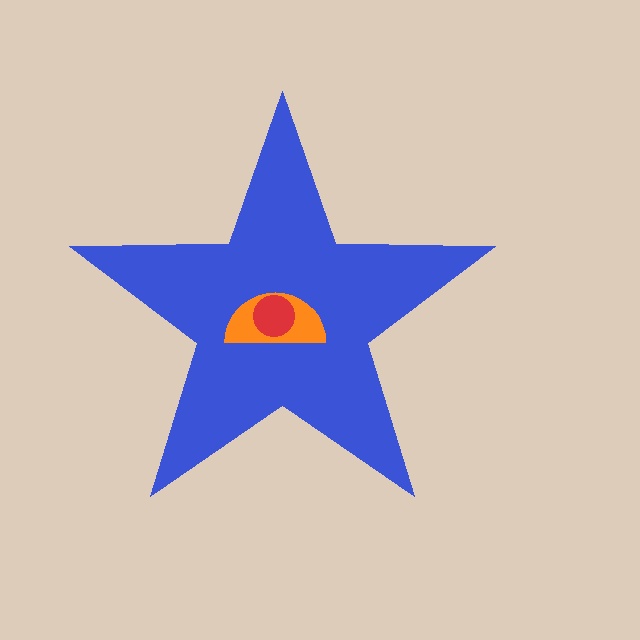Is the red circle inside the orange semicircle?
Yes.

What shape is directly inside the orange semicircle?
The red circle.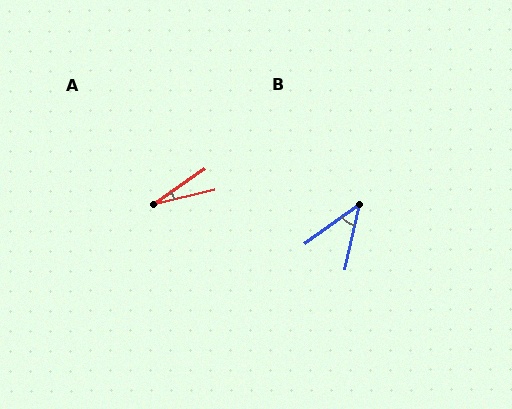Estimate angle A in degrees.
Approximately 22 degrees.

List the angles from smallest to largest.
A (22°), B (42°).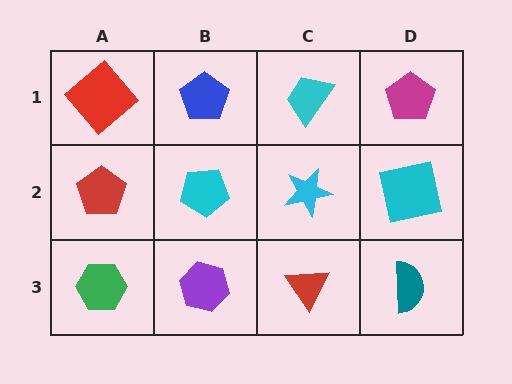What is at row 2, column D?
A cyan square.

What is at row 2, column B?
A cyan pentagon.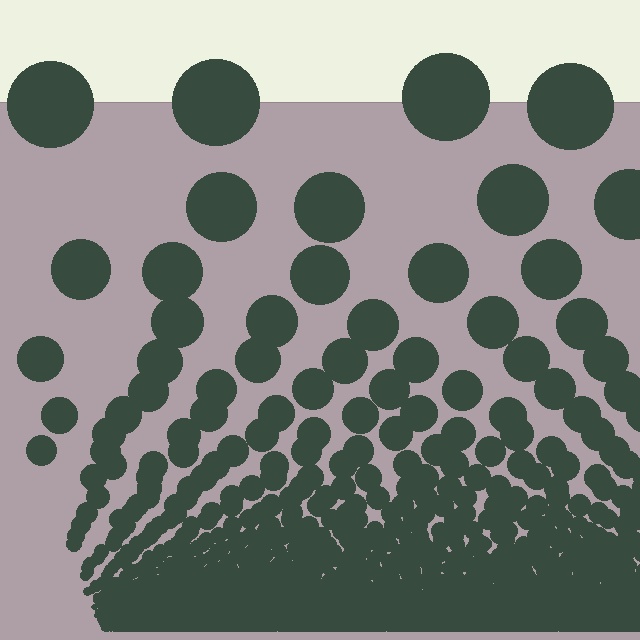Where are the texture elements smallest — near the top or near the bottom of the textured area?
Near the bottom.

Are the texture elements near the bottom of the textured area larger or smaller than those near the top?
Smaller. The gradient is inverted — elements near the bottom are smaller and denser.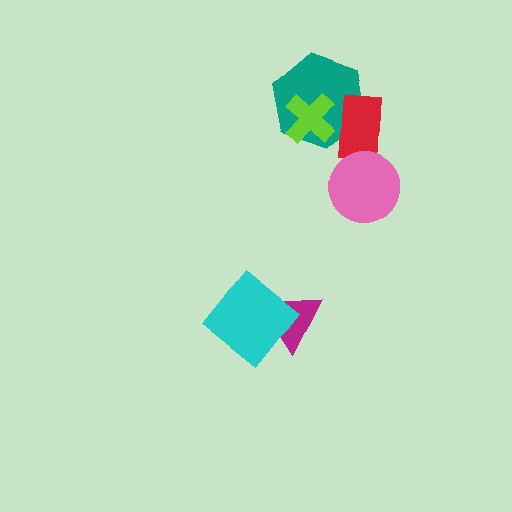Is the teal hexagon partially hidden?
Yes, it is partially covered by another shape.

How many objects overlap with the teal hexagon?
2 objects overlap with the teal hexagon.